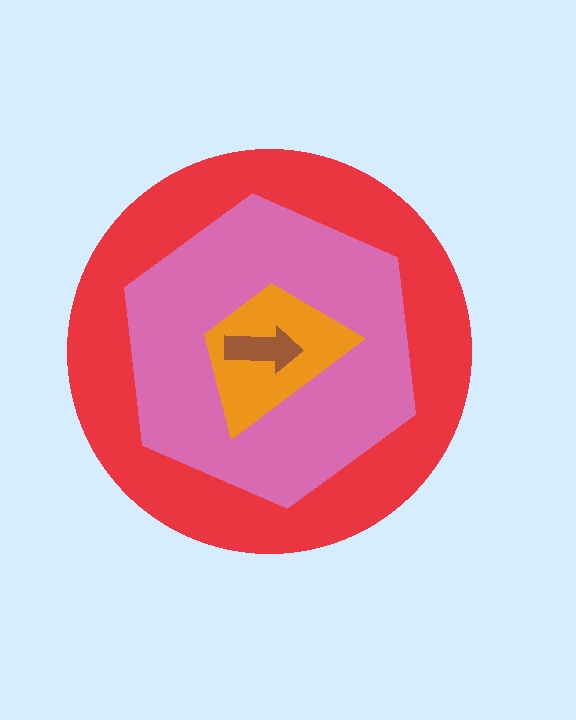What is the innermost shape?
The brown arrow.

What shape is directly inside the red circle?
The pink hexagon.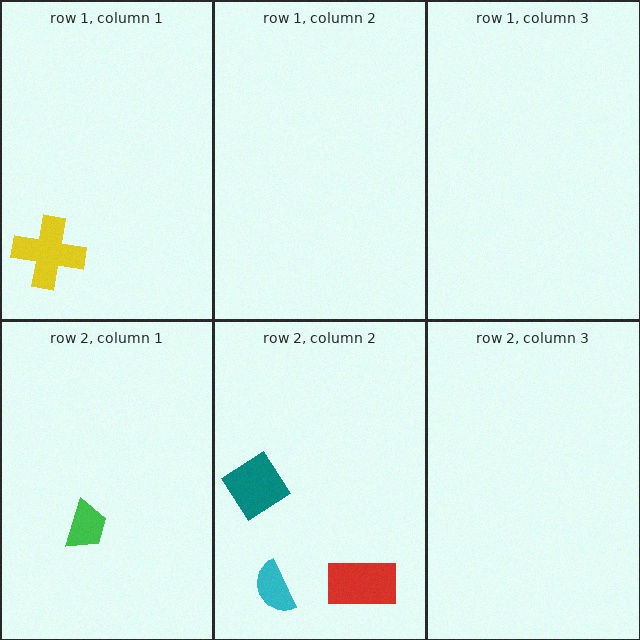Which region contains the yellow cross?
The row 1, column 1 region.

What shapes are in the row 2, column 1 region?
The green trapezoid.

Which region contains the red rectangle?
The row 2, column 2 region.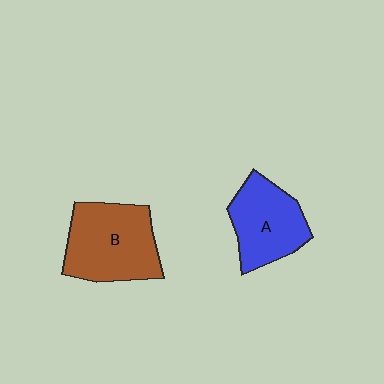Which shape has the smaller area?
Shape A (blue).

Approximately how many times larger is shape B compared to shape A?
Approximately 1.2 times.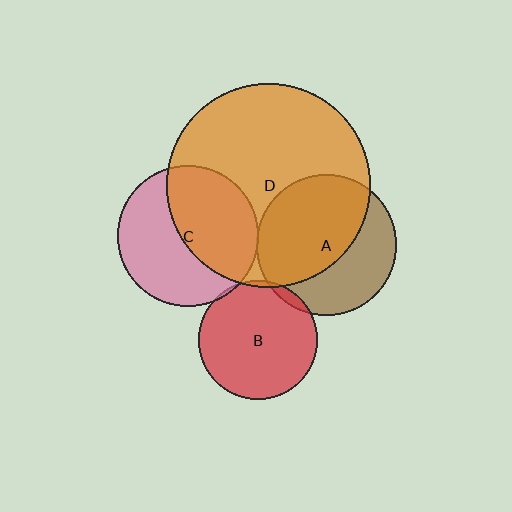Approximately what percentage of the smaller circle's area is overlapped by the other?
Approximately 60%.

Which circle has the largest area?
Circle D (orange).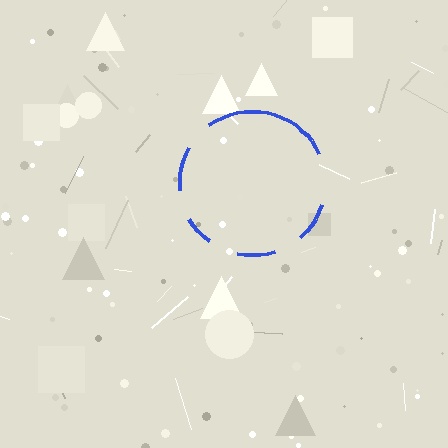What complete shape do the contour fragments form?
The contour fragments form a circle.